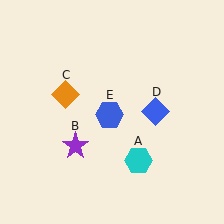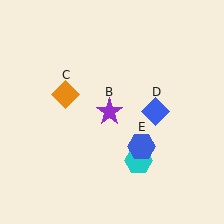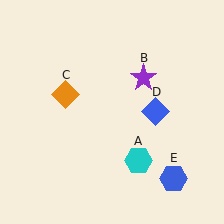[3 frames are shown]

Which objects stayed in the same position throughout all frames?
Cyan hexagon (object A) and orange diamond (object C) and blue diamond (object D) remained stationary.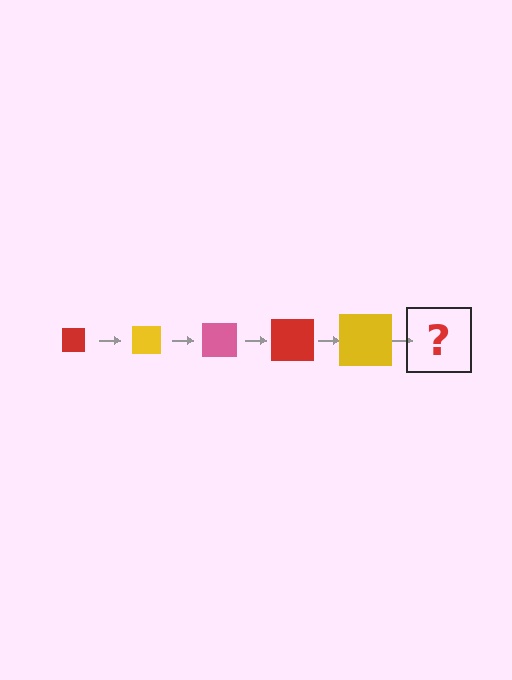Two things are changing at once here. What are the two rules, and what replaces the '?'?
The two rules are that the square grows larger each step and the color cycles through red, yellow, and pink. The '?' should be a pink square, larger than the previous one.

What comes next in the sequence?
The next element should be a pink square, larger than the previous one.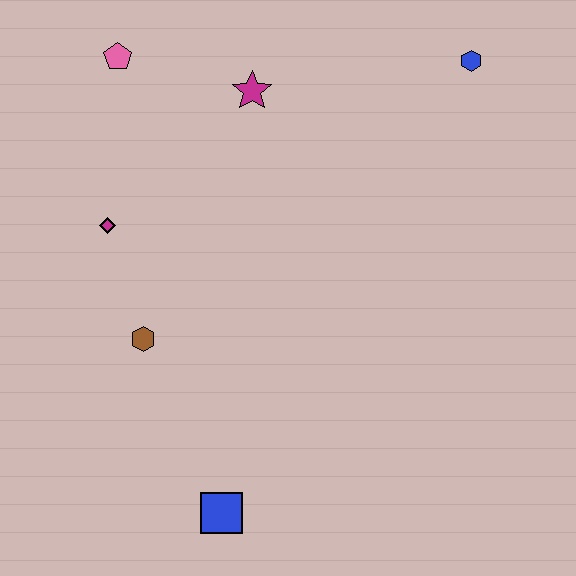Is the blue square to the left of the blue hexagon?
Yes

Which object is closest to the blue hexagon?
The magenta star is closest to the blue hexagon.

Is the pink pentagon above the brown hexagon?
Yes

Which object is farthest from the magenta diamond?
The blue hexagon is farthest from the magenta diamond.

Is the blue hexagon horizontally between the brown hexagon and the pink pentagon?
No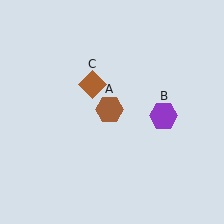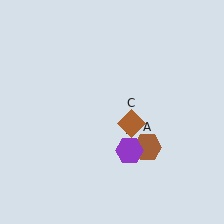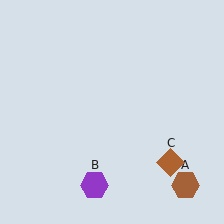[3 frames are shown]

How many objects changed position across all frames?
3 objects changed position: brown hexagon (object A), purple hexagon (object B), brown diamond (object C).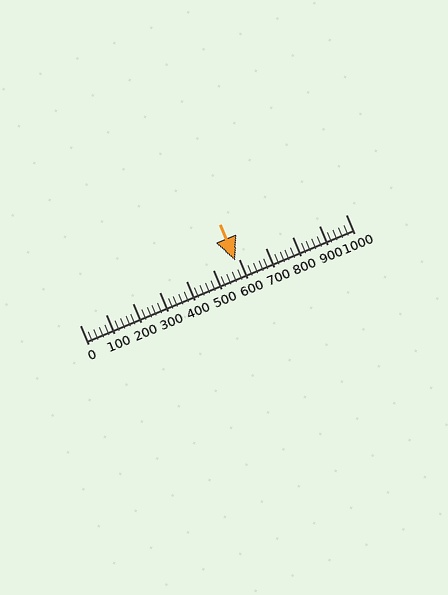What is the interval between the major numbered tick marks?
The major tick marks are spaced 100 units apart.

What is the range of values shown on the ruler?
The ruler shows values from 0 to 1000.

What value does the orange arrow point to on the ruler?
The orange arrow points to approximately 587.